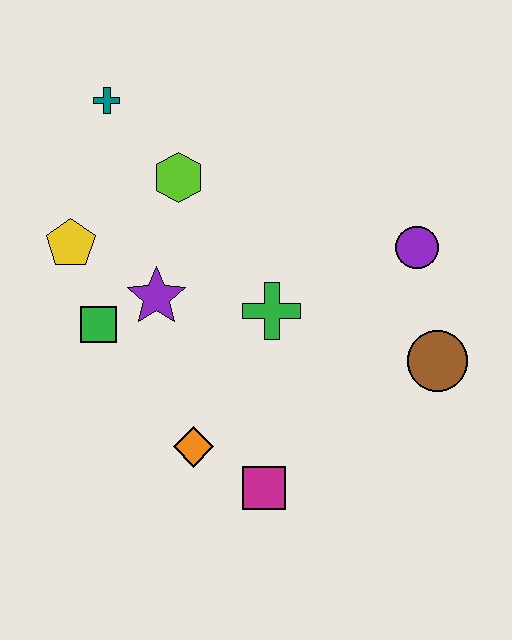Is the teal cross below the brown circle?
No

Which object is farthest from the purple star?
The brown circle is farthest from the purple star.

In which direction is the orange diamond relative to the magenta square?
The orange diamond is to the left of the magenta square.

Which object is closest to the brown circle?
The purple circle is closest to the brown circle.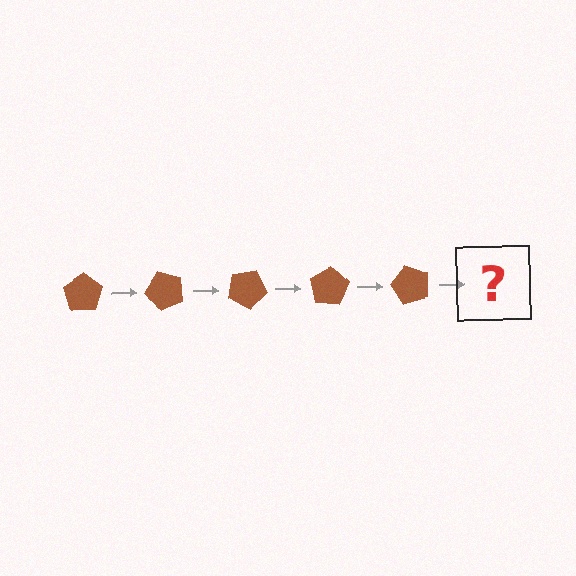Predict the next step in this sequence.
The next step is a brown pentagon rotated 250 degrees.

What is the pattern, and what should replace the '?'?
The pattern is that the pentagon rotates 50 degrees each step. The '?' should be a brown pentagon rotated 250 degrees.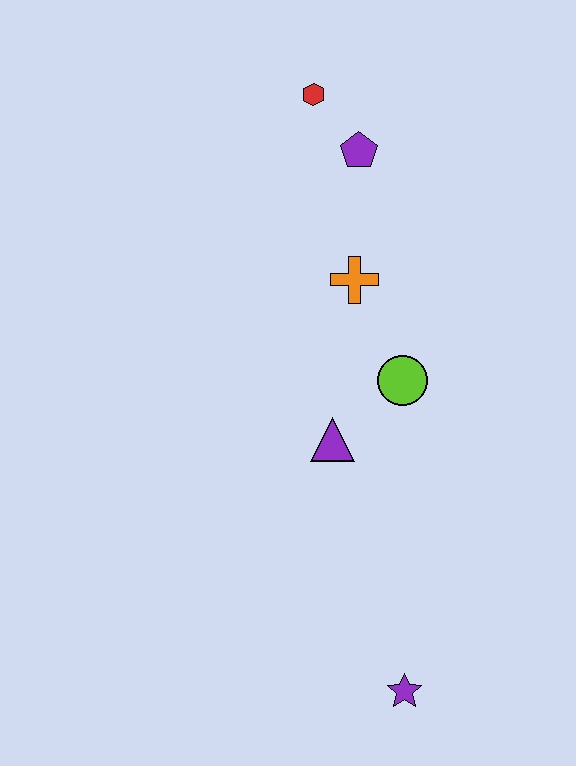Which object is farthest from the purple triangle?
The red hexagon is farthest from the purple triangle.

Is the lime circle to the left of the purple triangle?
No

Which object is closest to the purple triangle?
The lime circle is closest to the purple triangle.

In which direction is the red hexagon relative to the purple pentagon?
The red hexagon is above the purple pentagon.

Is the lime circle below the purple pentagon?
Yes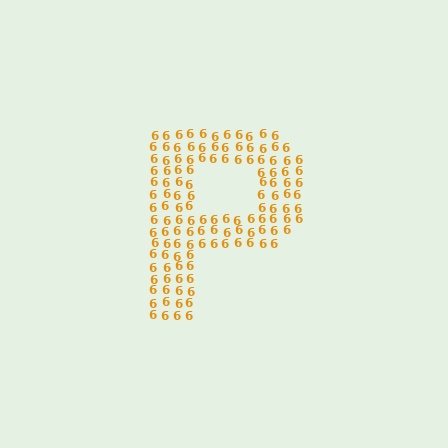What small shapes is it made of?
It is made of small digit 6's.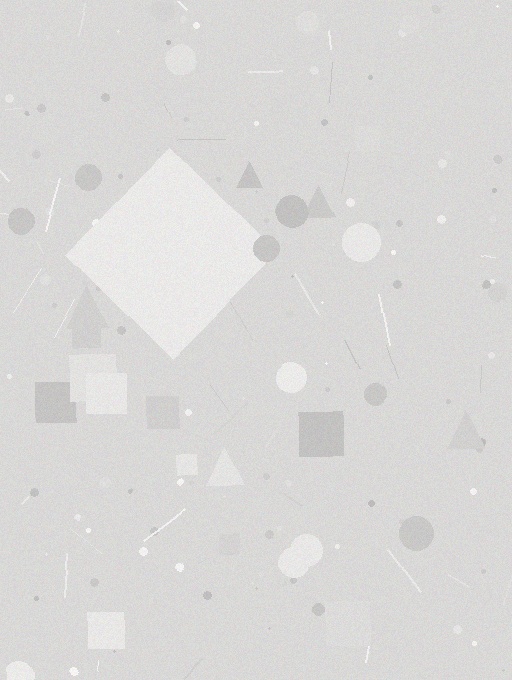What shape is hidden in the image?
A diamond is hidden in the image.